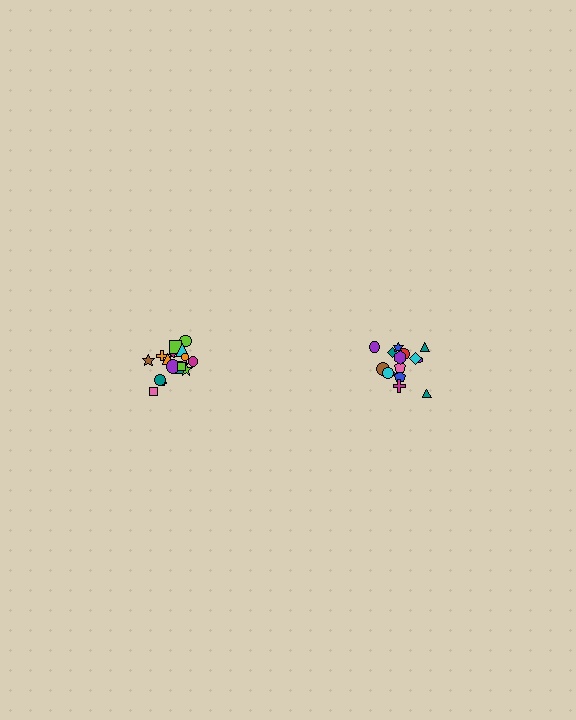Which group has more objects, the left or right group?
The left group.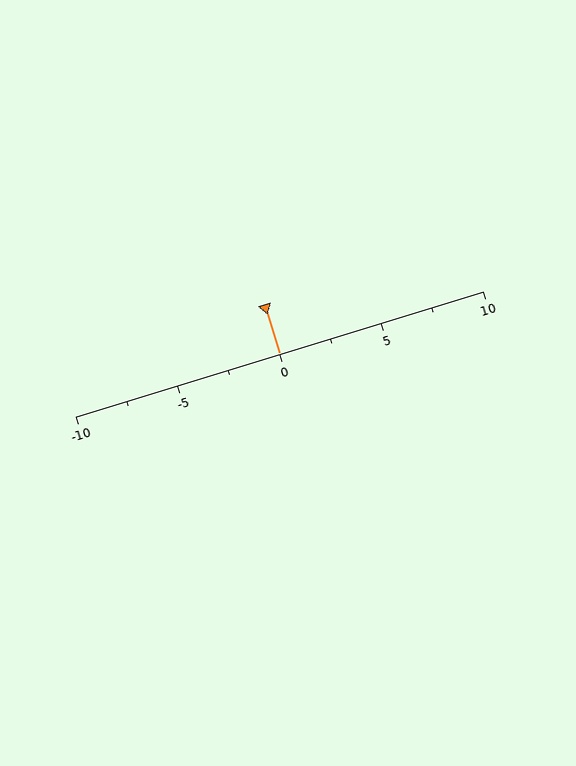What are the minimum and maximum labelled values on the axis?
The axis runs from -10 to 10.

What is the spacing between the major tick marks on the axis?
The major ticks are spaced 5 apart.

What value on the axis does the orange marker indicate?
The marker indicates approximately 0.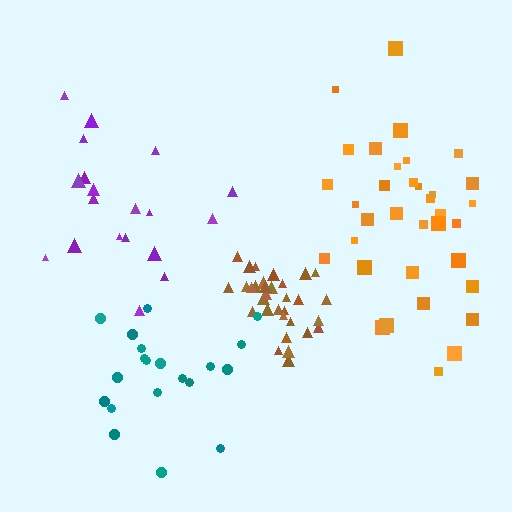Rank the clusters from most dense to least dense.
brown, orange, teal, purple.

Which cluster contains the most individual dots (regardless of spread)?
Orange (35).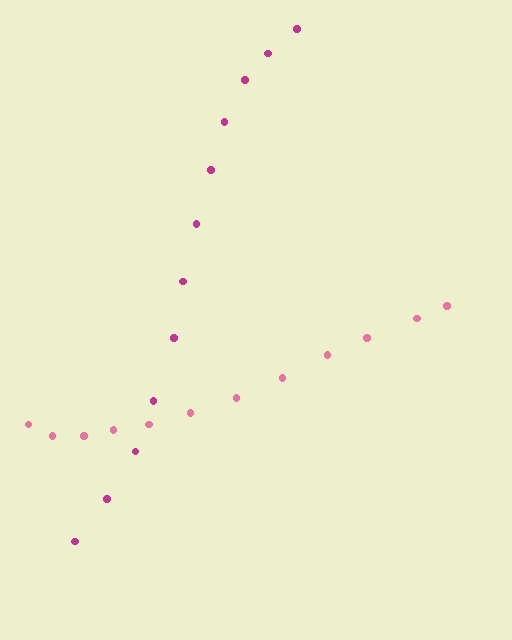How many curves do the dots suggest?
There are 2 distinct paths.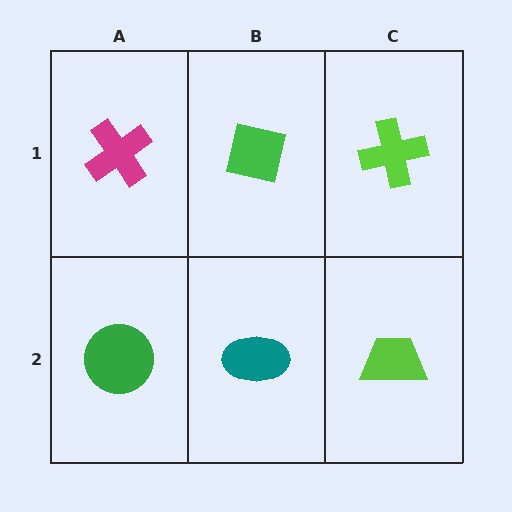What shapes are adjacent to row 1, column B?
A teal ellipse (row 2, column B), a magenta cross (row 1, column A), a lime cross (row 1, column C).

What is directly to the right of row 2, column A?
A teal ellipse.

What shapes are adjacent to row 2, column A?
A magenta cross (row 1, column A), a teal ellipse (row 2, column B).